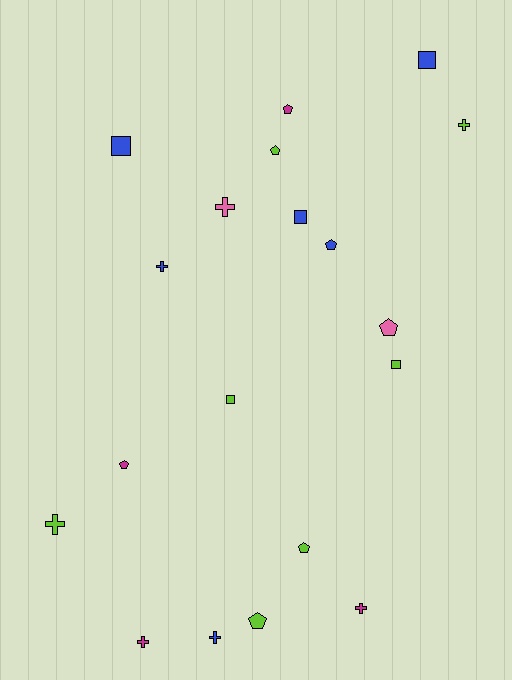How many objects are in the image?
There are 19 objects.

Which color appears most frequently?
Lime, with 7 objects.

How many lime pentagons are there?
There are 3 lime pentagons.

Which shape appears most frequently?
Pentagon, with 7 objects.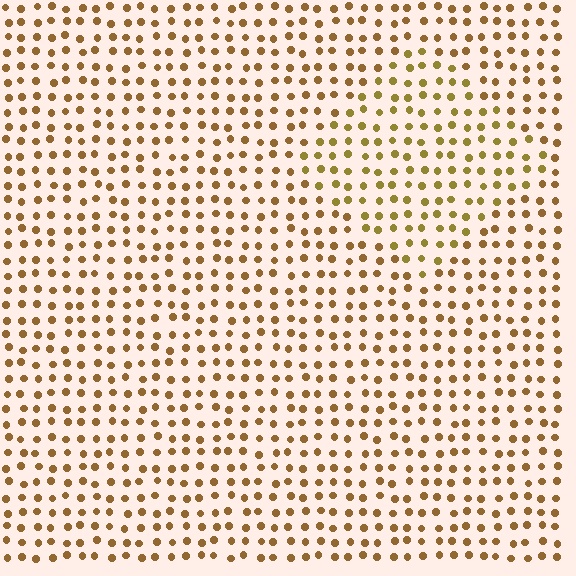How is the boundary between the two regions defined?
The boundary is defined purely by a slight shift in hue (about 20 degrees). Spacing, size, and orientation are identical on both sides.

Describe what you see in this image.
The image is filled with small brown elements in a uniform arrangement. A diamond-shaped region is visible where the elements are tinted to a slightly different hue, forming a subtle color boundary.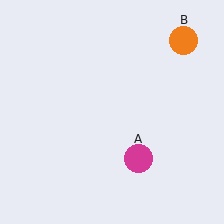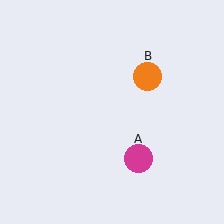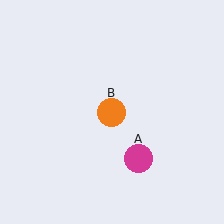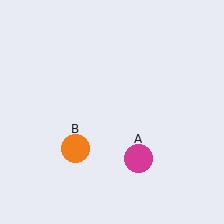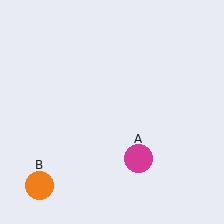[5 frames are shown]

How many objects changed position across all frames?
1 object changed position: orange circle (object B).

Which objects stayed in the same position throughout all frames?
Magenta circle (object A) remained stationary.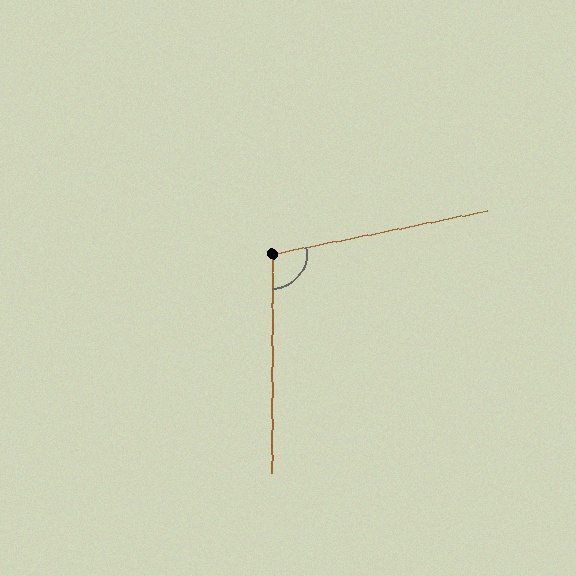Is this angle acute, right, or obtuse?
It is obtuse.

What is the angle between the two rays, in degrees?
Approximately 102 degrees.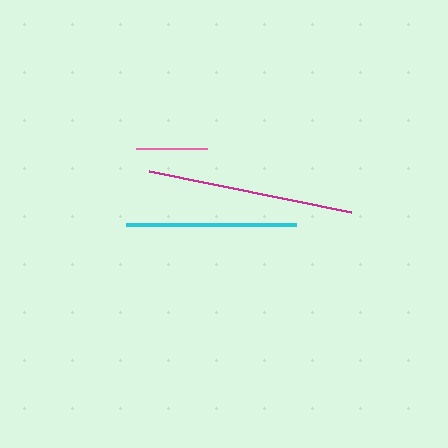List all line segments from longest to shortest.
From longest to shortest: magenta, cyan, pink.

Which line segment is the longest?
The magenta line is the longest at approximately 206 pixels.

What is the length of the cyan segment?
The cyan segment is approximately 171 pixels long.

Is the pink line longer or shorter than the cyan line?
The cyan line is longer than the pink line.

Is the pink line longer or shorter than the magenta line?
The magenta line is longer than the pink line.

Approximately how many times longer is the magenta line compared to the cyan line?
The magenta line is approximately 1.2 times the length of the cyan line.